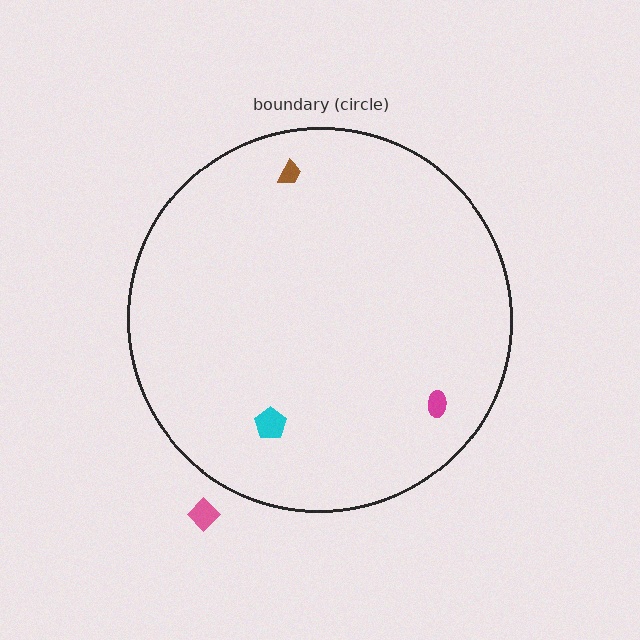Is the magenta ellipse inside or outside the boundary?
Inside.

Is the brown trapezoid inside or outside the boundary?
Inside.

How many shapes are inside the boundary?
3 inside, 1 outside.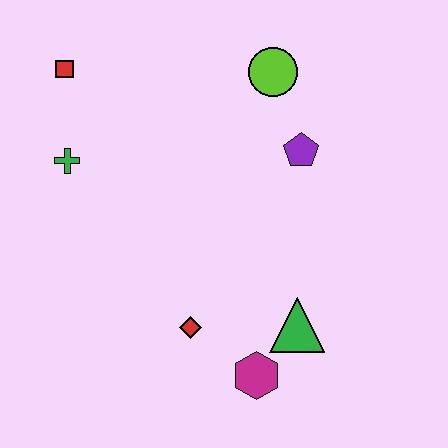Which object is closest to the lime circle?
The purple pentagon is closest to the lime circle.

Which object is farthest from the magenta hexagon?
The red square is farthest from the magenta hexagon.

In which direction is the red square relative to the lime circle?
The red square is to the left of the lime circle.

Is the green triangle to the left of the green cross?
No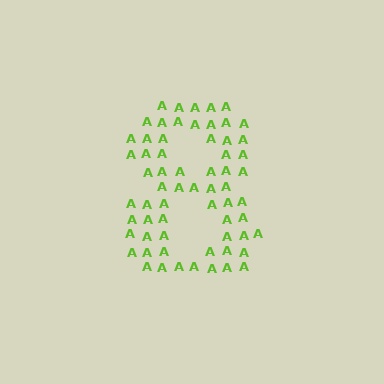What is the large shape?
The large shape is the digit 8.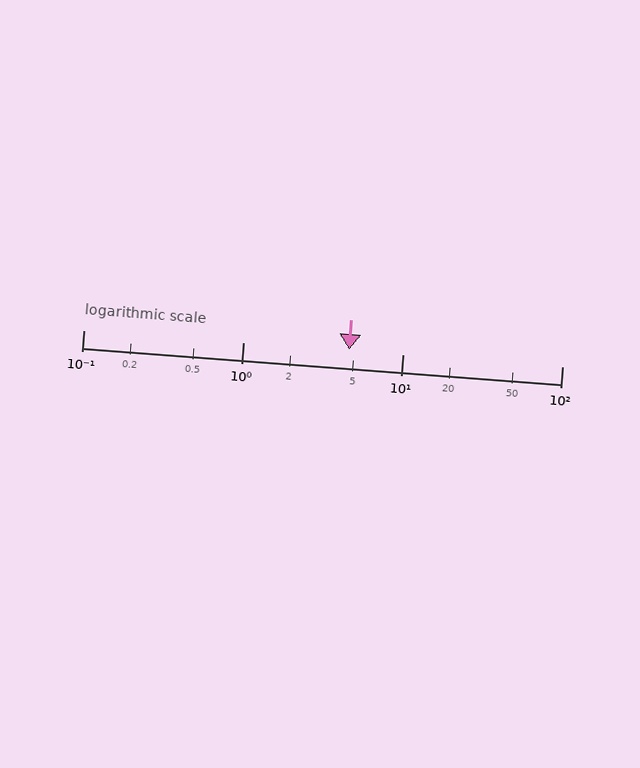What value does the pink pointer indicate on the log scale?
The pointer indicates approximately 4.6.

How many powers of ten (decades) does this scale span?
The scale spans 3 decades, from 0.1 to 100.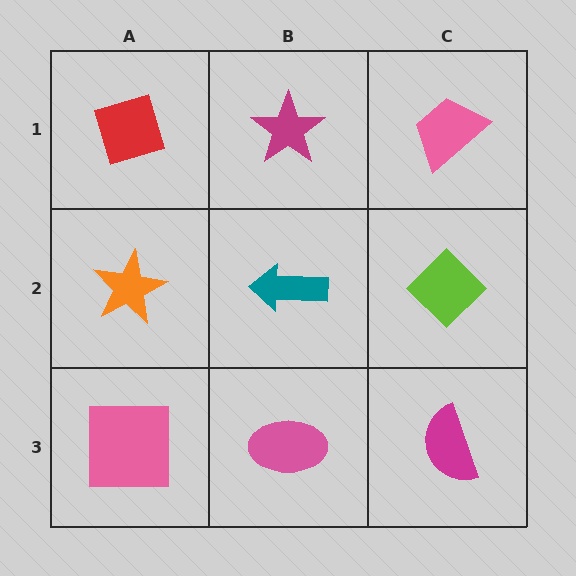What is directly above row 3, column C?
A lime diamond.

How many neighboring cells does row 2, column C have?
3.